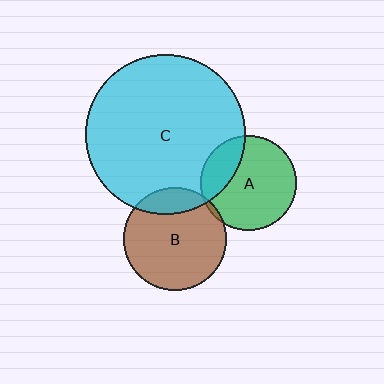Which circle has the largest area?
Circle C (cyan).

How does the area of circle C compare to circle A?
Approximately 2.8 times.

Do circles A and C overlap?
Yes.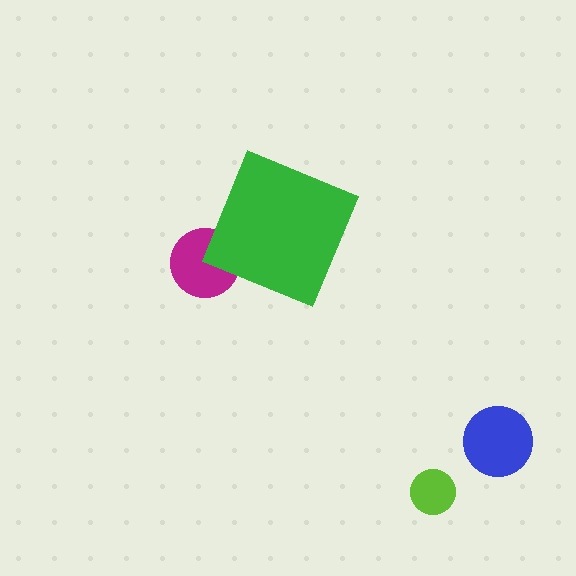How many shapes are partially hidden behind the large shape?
1 shape is partially hidden.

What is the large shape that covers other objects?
A green diamond.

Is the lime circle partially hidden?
No, the lime circle is fully visible.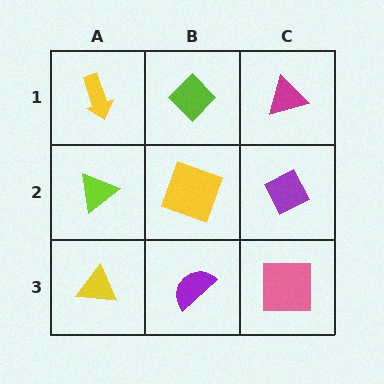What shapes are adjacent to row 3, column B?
A yellow square (row 2, column B), a yellow triangle (row 3, column A), a pink square (row 3, column C).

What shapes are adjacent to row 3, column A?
A lime triangle (row 2, column A), a purple semicircle (row 3, column B).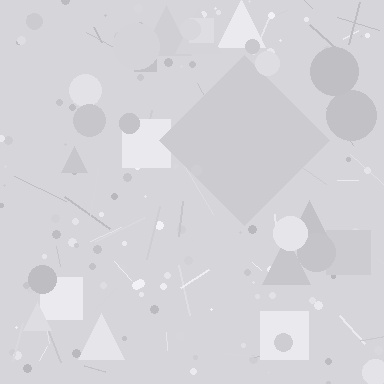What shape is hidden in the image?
A diamond is hidden in the image.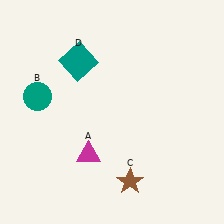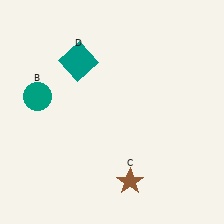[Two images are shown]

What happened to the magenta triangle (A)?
The magenta triangle (A) was removed in Image 2. It was in the bottom-left area of Image 1.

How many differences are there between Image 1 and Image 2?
There is 1 difference between the two images.